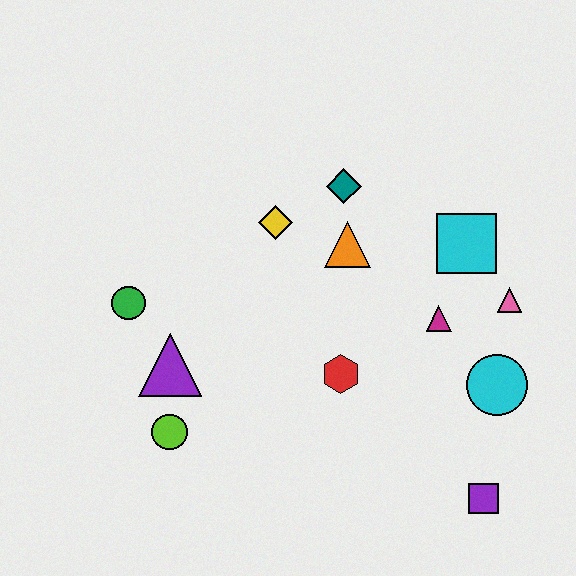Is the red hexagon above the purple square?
Yes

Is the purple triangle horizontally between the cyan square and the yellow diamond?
No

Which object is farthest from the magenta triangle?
The green circle is farthest from the magenta triangle.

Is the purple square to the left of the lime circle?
No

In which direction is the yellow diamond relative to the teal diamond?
The yellow diamond is to the left of the teal diamond.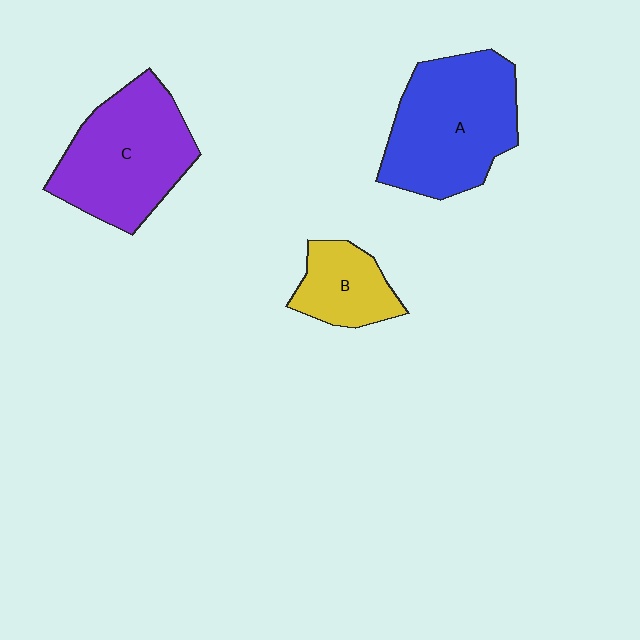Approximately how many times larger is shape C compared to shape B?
Approximately 2.1 times.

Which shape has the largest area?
Shape A (blue).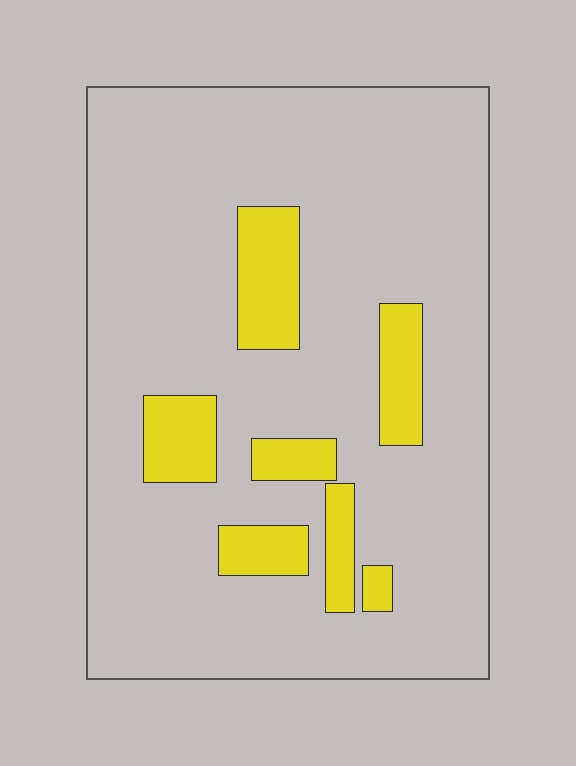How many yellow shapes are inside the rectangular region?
7.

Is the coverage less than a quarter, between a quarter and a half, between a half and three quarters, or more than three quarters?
Less than a quarter.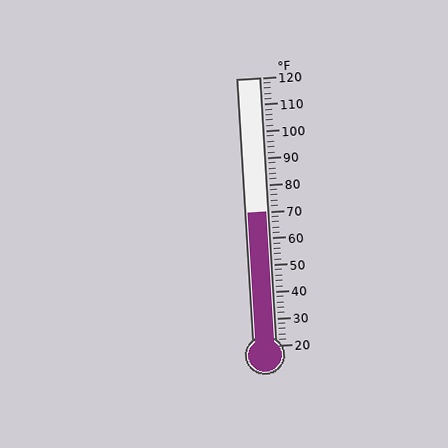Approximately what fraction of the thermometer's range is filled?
The thermometer is filled to approximately 50% of its range.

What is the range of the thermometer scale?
The thermometer scale ranges from 20°F to 120°F.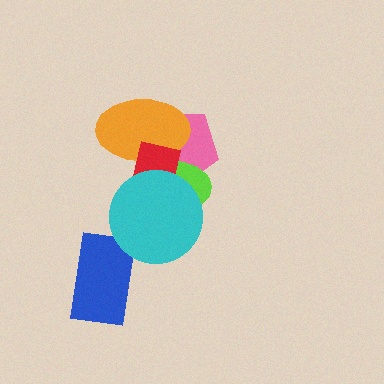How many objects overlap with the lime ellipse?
4 objects overlap with the lime ellipse.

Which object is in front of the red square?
The cyan circle is in front of the red square.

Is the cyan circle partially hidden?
No, no other shape covers it.